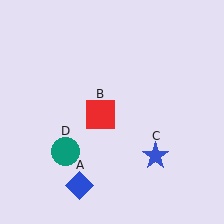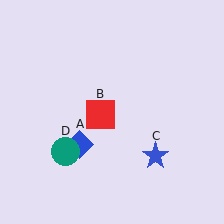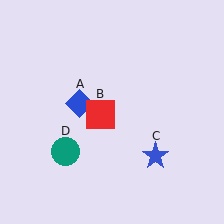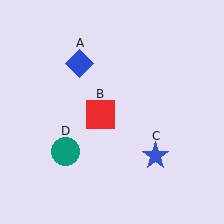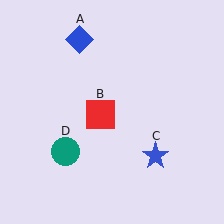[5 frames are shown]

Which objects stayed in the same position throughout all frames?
Red square (object B) and blue star (object C) and teal circle (object D) remained stationary.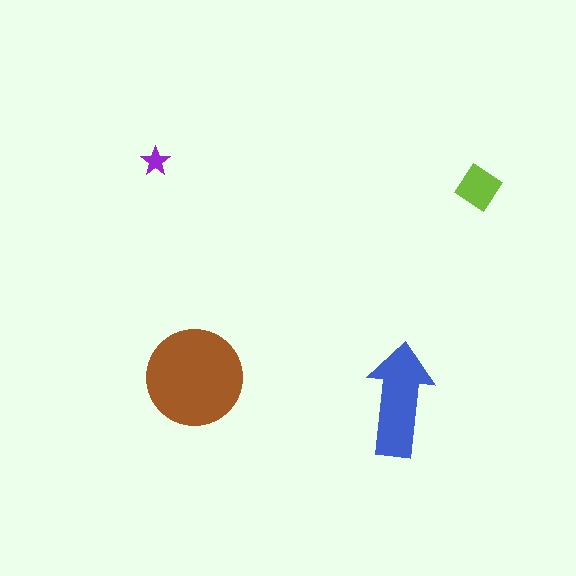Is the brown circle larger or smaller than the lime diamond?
Larger.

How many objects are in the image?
There are 4 objects in the image.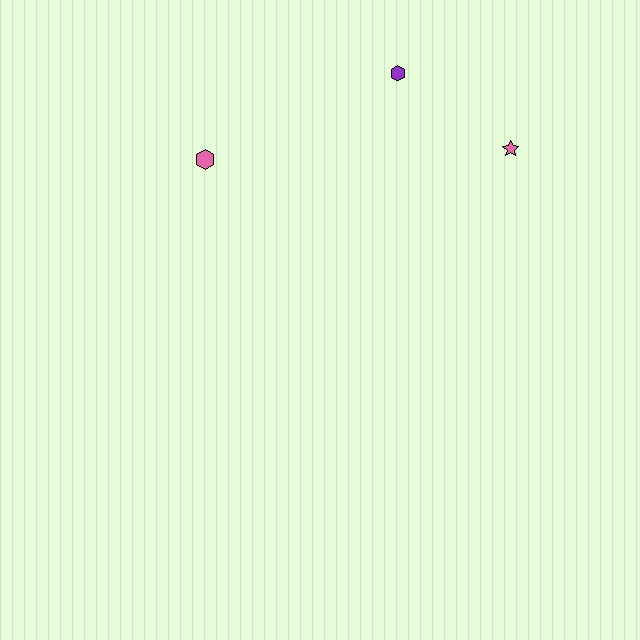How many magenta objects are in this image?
There are no magenta objects.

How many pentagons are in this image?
There are no pentagons.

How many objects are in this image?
There are 3 objects.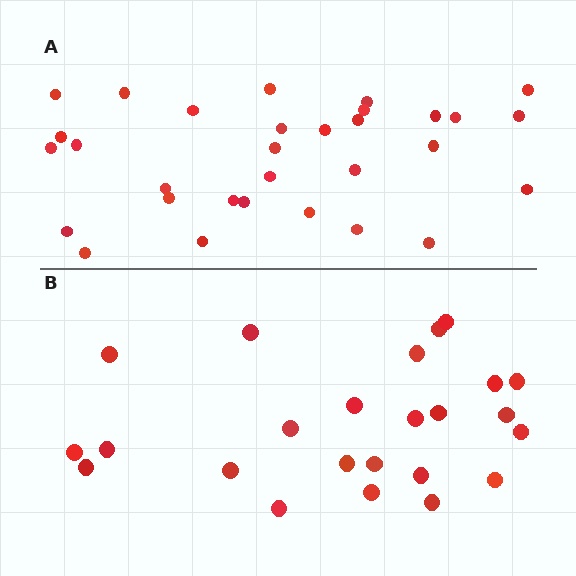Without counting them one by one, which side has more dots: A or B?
Region A (the top region) has more dots.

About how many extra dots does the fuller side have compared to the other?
Region A has roughly 8 or so more dots than region B.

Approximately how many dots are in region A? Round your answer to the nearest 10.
About 30 dots. (The exact count is 31, which rounds to 30.)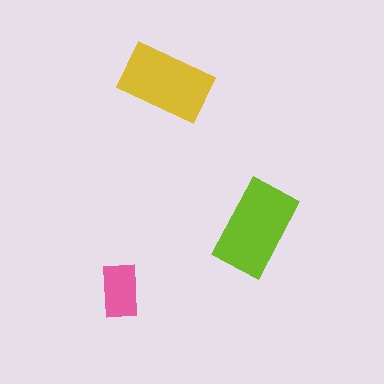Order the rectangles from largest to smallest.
the lime one, the yellow one, the pink one.